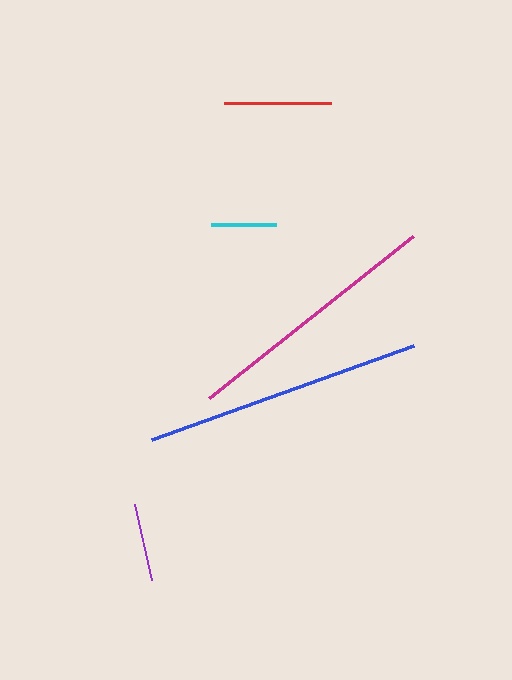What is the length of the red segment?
The red segment is approximately 107 pixels long.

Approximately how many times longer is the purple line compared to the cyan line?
The purple line is approximately 1.2 times the length of the cyan line.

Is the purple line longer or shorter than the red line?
The red line is longer than the purple line.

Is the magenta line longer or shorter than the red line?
The magenta line is longer than the red line.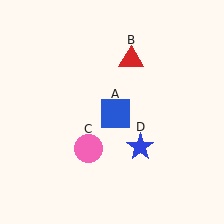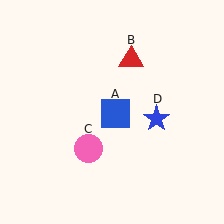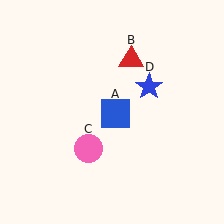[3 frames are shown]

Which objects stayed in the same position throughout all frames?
Blue square (object A) and red triangle (object B) and pink circle (object C) remained stationary.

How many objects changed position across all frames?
1 object changed position: blue star (object D).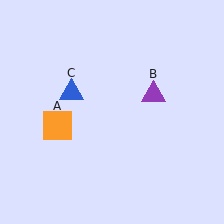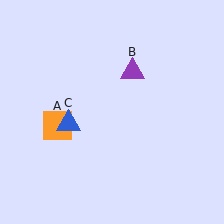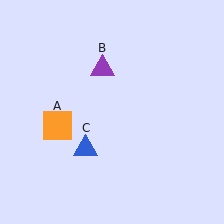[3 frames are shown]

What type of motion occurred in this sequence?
The purple triangle (object B), blue triangle (object C) rotated counterclockwise around the center of the scene.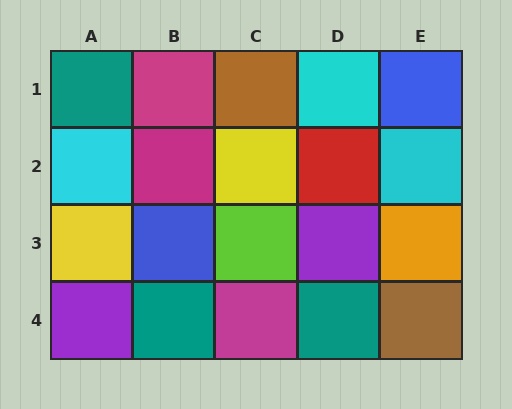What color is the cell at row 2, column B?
Magenta.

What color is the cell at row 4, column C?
Magenta.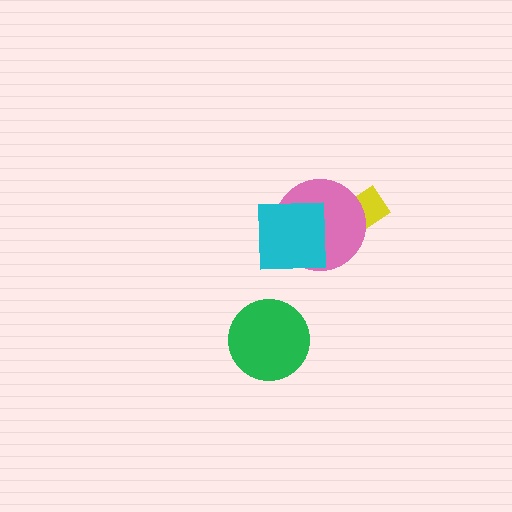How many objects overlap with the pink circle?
2 objects overlap with the pink circle.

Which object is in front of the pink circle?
The cyan square is in front of the pink circle.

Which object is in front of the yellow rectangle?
The pink circle is in front of the yellow rectangle.